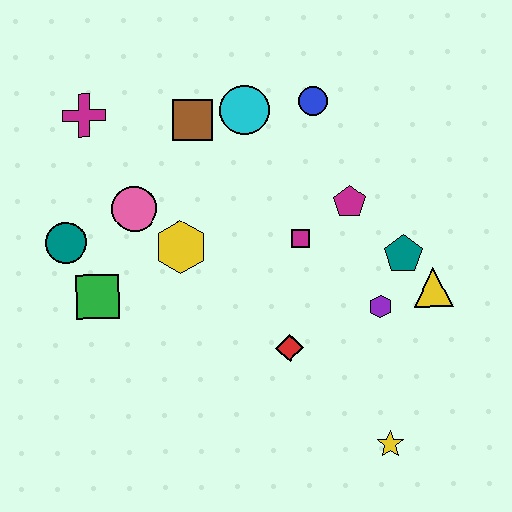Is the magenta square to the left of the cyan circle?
No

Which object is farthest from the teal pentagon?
The magenta cross is farthest from the teal pentagon.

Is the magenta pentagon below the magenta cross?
Yes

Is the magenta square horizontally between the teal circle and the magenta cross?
No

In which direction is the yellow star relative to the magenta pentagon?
The yellow star is below the magenta pentagon.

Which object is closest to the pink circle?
The yellow hexagon is closest to the pink circle.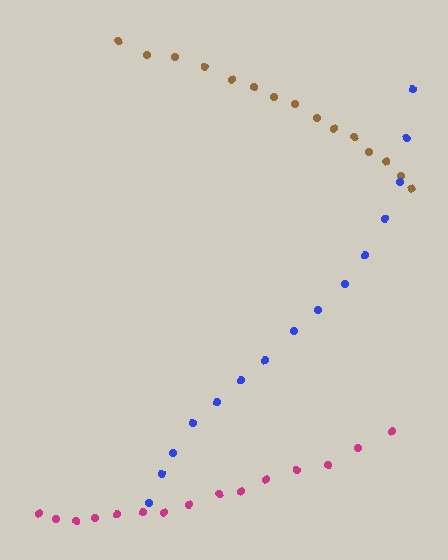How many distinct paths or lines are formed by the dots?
There are 3 distinct paths.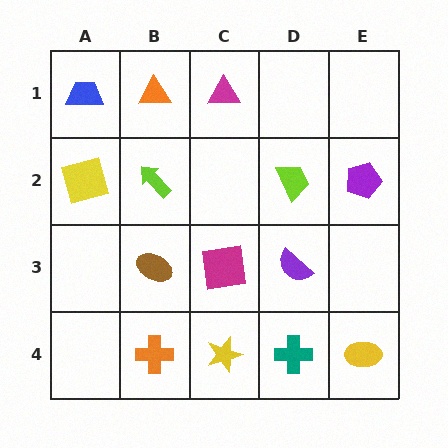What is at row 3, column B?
A brown ellipse.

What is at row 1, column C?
A magenta triangle.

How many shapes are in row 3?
3 shapes.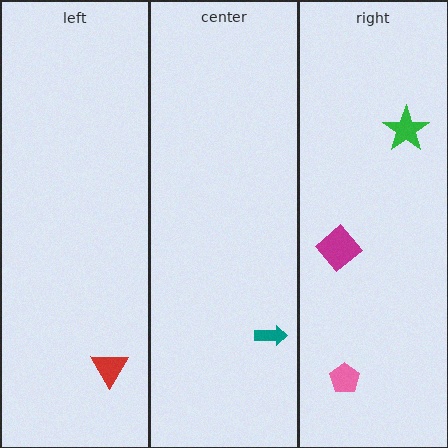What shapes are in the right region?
The magenta diamond, the pink pentagon, the green star.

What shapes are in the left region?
The red triangle.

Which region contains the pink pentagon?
The right region.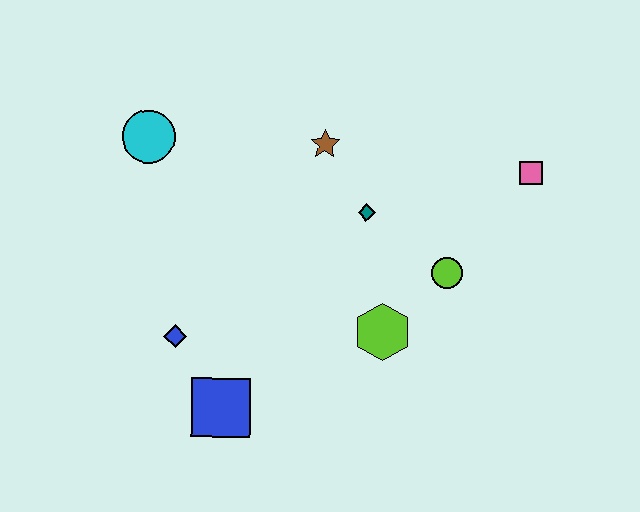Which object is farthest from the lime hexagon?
The cyan circle is farthest from the lime hexagon.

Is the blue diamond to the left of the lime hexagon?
Yes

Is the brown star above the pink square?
Yes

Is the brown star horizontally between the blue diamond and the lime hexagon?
Yes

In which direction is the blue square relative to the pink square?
The blue square is to the left of the pink square.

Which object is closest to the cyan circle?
The brown star is closest to the cyan circle.